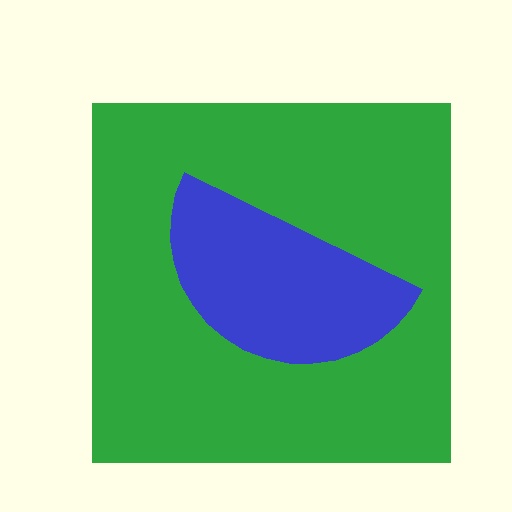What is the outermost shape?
The green square.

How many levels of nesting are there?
2.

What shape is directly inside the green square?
The blue semicircle.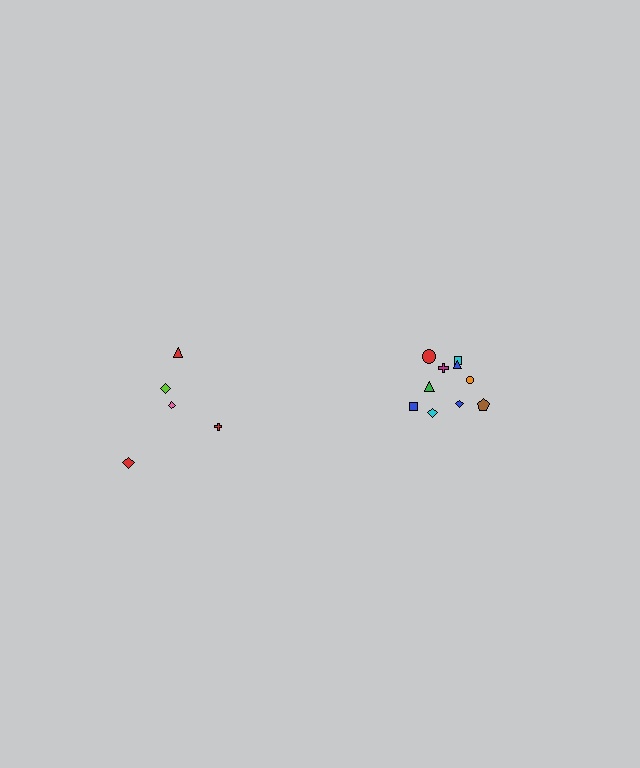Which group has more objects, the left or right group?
The right group.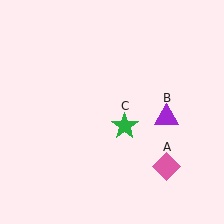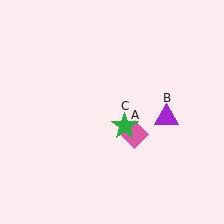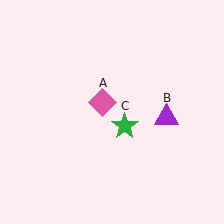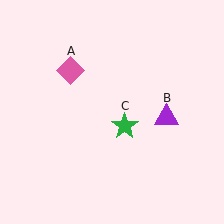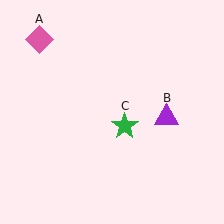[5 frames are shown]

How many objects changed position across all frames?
1 object changed position: pink diamond (object A).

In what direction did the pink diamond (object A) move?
The pink diamond (object A) moved up and to the left.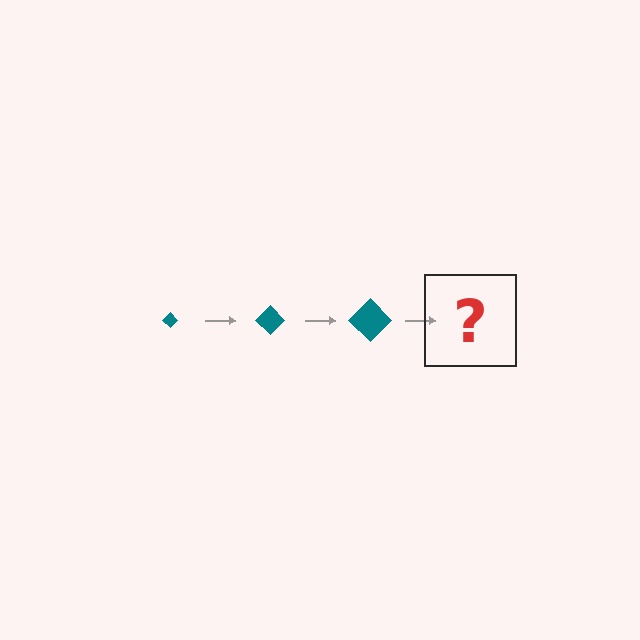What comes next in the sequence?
The next element should be a teal diamond, larger than the previous one.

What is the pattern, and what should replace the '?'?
The pattern is that the diamond gets progressively larger each step. The '?' should be a teal diamond, larger than the previous one.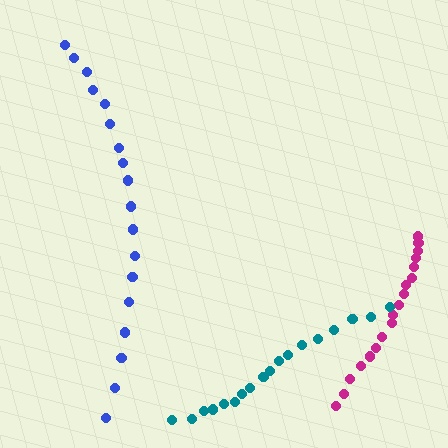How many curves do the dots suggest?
There are 3 distinct paths.